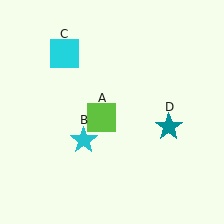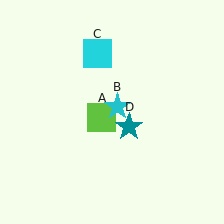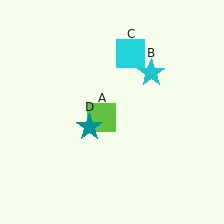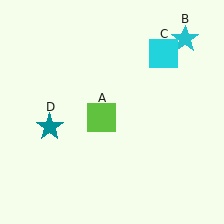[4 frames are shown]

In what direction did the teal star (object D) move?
The teal star (object D) moved left.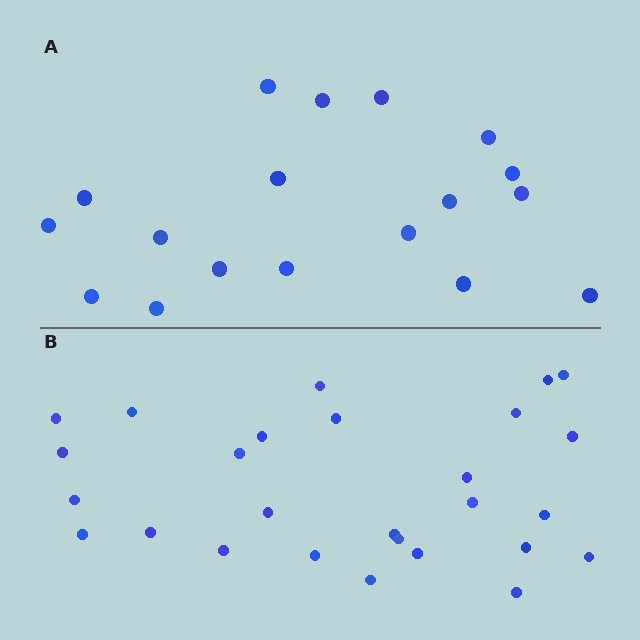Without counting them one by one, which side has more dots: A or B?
Region B (the bottom region) has more dots.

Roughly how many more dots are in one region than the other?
Region B has roughly 8 or so more dots than region A.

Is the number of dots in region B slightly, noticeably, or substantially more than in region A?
Region B has substantially more. The ratio is roughly 1.5 to 1.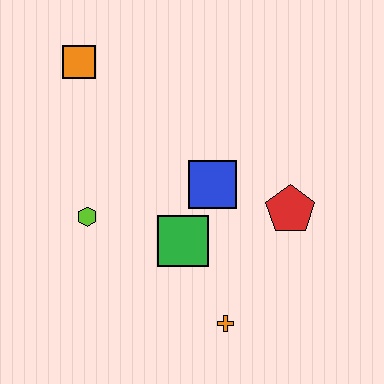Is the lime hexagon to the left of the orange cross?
Yes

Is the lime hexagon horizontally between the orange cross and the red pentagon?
No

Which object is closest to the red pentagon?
The blue square is closest to the red pentagon.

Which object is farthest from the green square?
The orange square is farthest from the green square.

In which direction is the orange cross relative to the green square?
The orange cross is below the green square.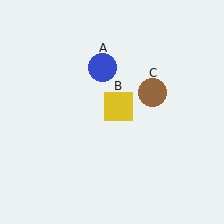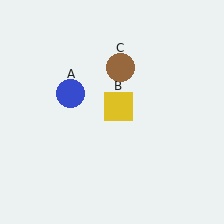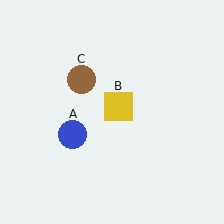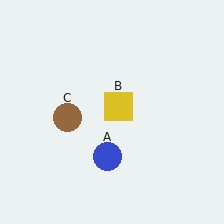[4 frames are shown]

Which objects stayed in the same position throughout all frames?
Yellow square (object B) remained stationary.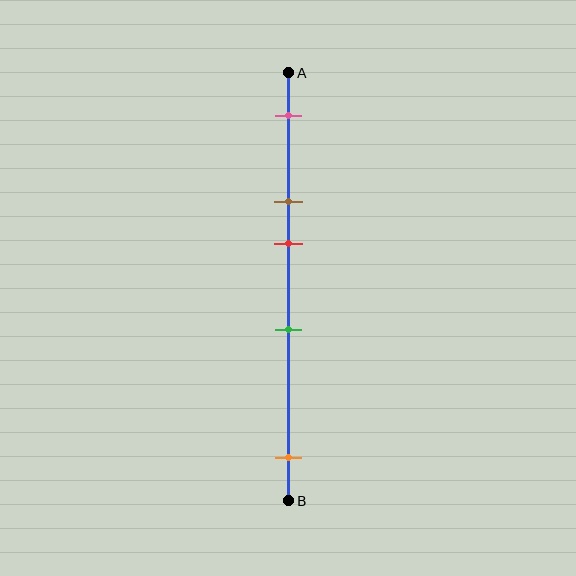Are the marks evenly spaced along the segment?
No, the marks are not evenly spaced.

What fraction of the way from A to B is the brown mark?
The brown mark is approximately 30% (0.3) of the way from A to B.